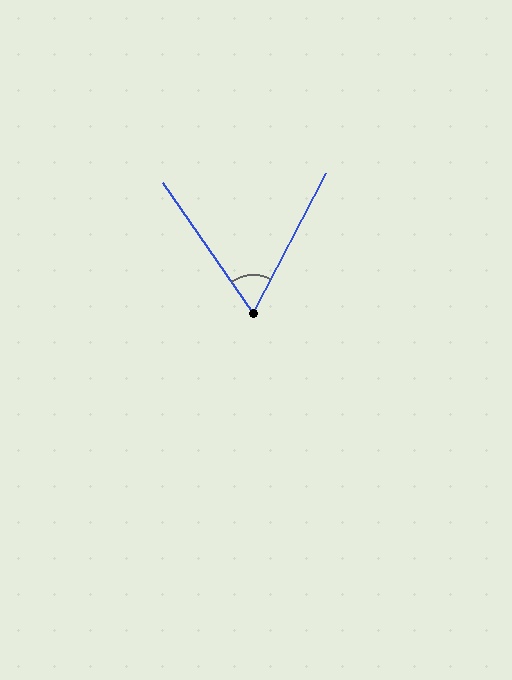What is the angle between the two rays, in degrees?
Approximately 62 degrees.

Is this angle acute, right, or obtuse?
It is acute.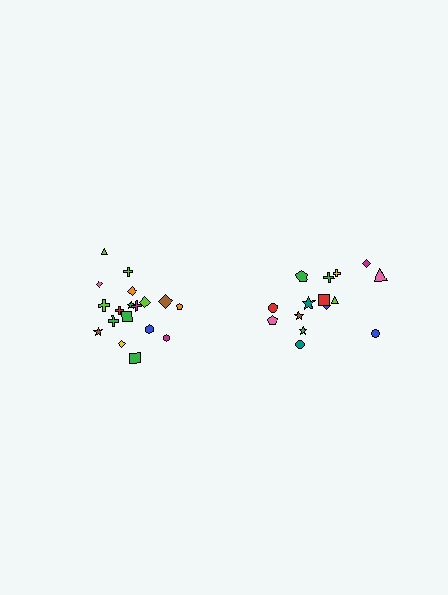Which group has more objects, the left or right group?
The left group.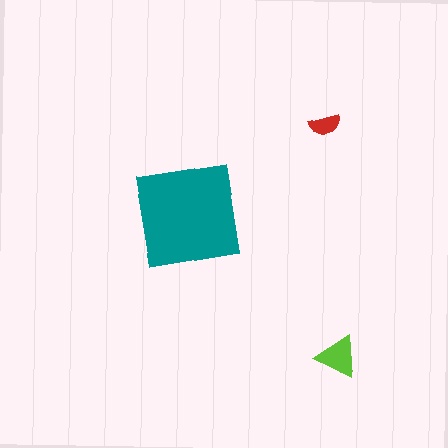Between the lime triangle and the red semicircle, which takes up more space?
The lime triangle.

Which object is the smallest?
The red semicircle.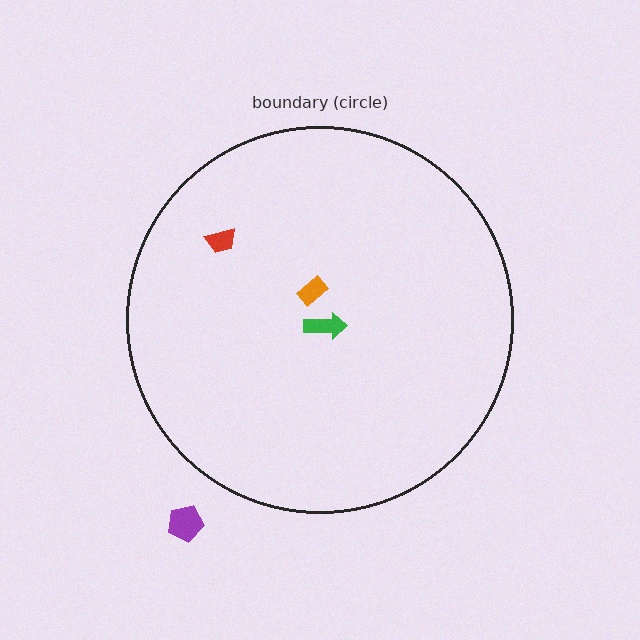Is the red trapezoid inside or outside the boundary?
Inside.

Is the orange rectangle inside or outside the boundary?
Inside.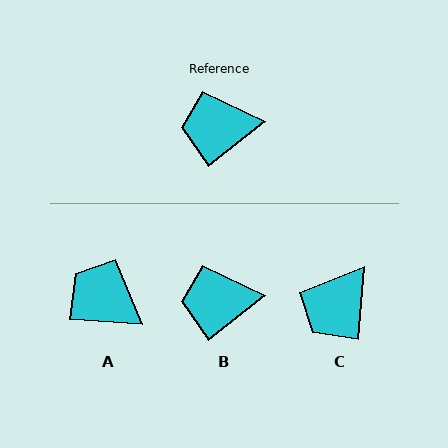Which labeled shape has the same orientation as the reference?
B.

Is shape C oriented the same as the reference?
No, it is off by about 47 degrees.